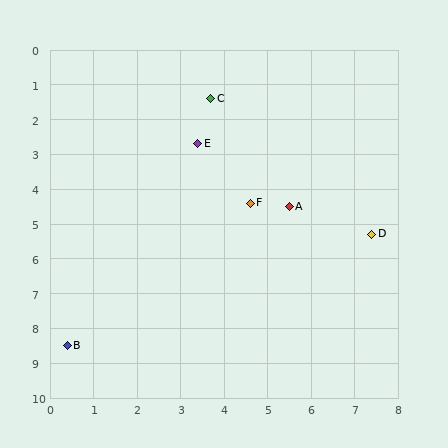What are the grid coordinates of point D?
Point D is at approximately (7.4, 5.3).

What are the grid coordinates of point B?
Point B is at approximately (0.4, 8.5).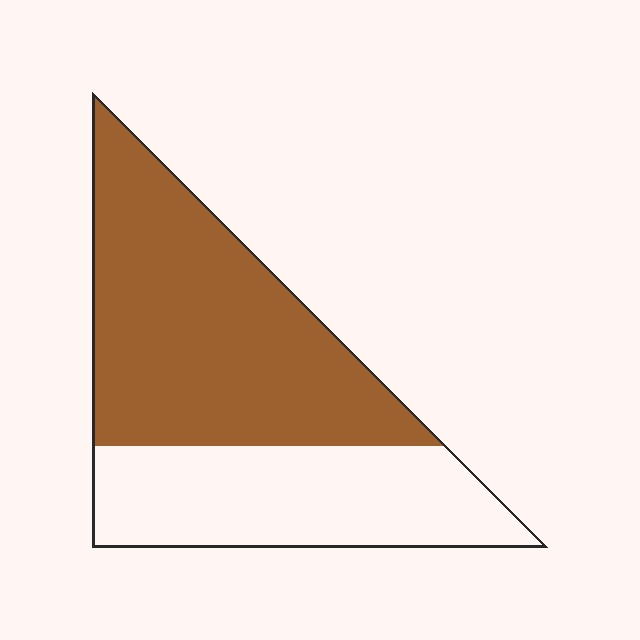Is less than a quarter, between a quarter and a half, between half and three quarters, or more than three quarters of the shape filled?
Between half and three quarters.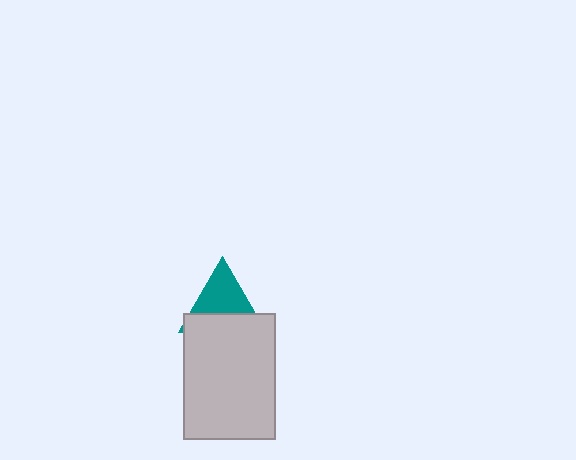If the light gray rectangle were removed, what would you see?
You would see the complete teal triangle.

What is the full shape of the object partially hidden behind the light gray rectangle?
The partially hidden object is a teal triangle.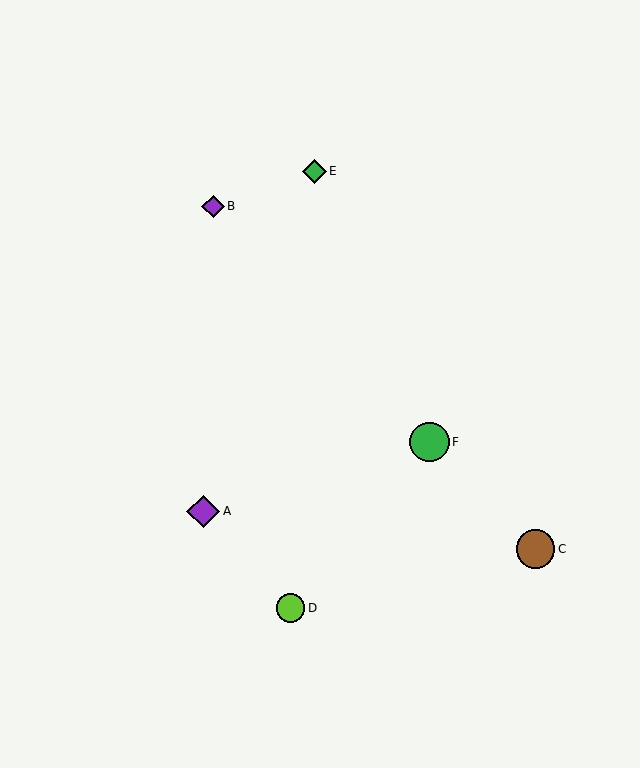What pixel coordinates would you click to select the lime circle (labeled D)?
Click at (291, 608) to select the lime circle D.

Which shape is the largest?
The green circle (labeled F) is the largest.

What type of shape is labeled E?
Shape E is a green diamond.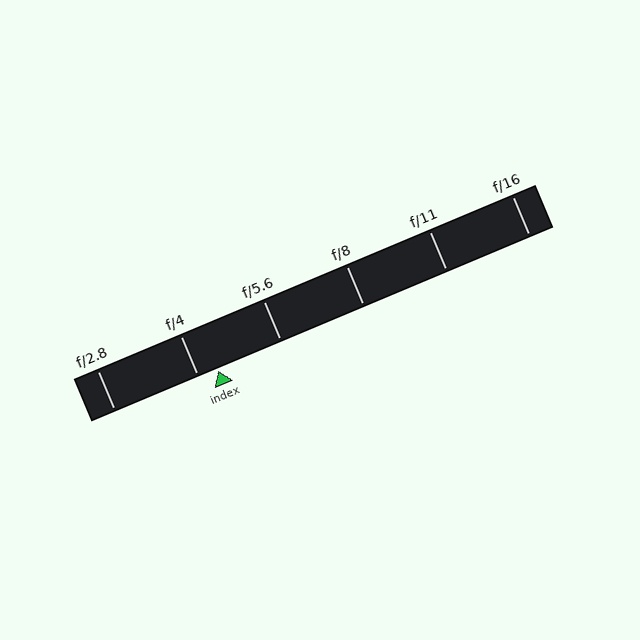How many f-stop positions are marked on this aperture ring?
There are 6 f-stop positions marked.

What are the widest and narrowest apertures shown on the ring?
The widest aperture shown is f/2.8 and the narrowest is f/16.